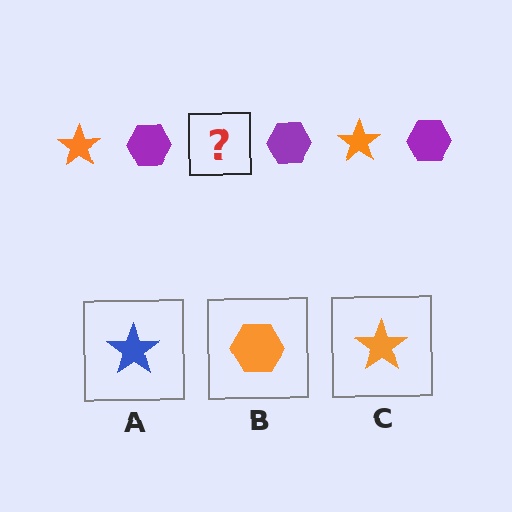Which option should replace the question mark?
Option C.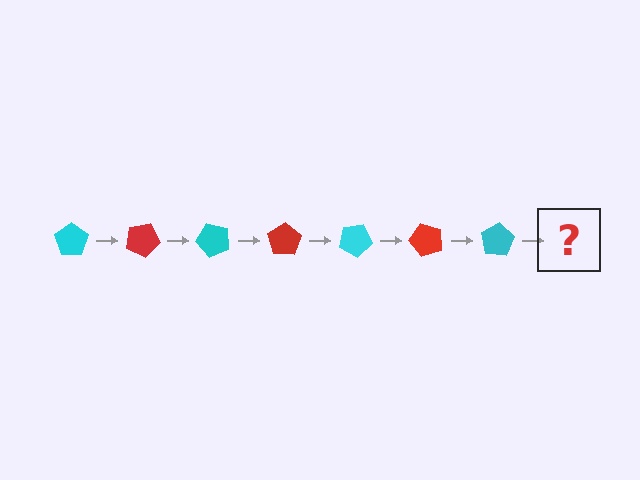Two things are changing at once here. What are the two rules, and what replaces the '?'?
The two rules are that it rotates 25 degrees each step and the color cycles through cyan and red. The '?' should be a red pentagon, rotated 175 degrees from the start.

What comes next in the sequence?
The next element should be a red pentagon, rotated 175 degrees from the start.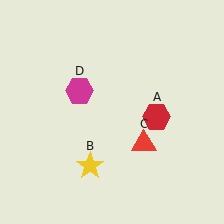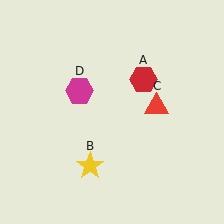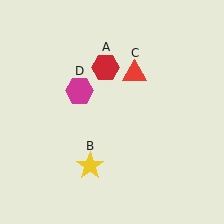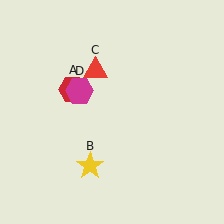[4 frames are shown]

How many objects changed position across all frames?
2 objects changed position: red hexagon (object A), red triangle (object C).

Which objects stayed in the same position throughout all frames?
Yellow star (object B) and magenta hexagon (object D) remained stationary.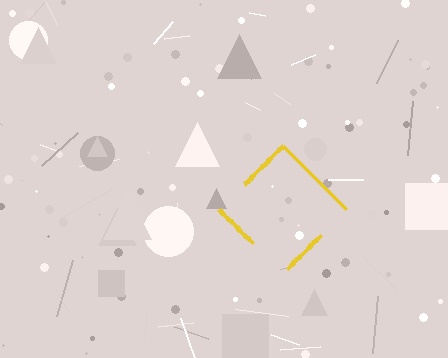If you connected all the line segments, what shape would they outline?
They would outline a diamond.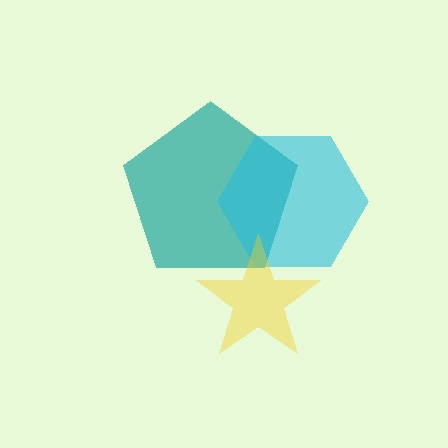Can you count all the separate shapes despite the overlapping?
Yes, there are 3 separate shapes.